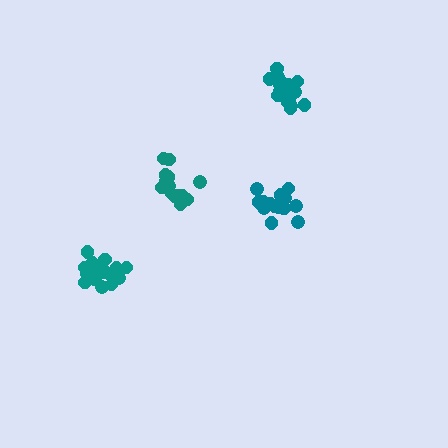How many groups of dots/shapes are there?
There are 4 groups.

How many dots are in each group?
Group 1: 15 dots, Group 2: 19 dots, Group 3: 19 dots, Group 4: 19 dots (72 total).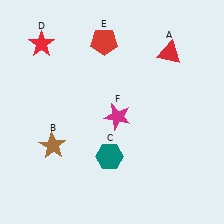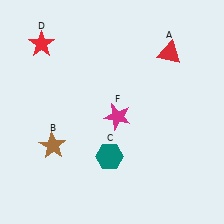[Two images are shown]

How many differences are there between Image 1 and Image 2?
There is 1 difference between the two images.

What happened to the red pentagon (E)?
The red pentagon (E) was removed in Image 2. It was in the top-left area of Image 1.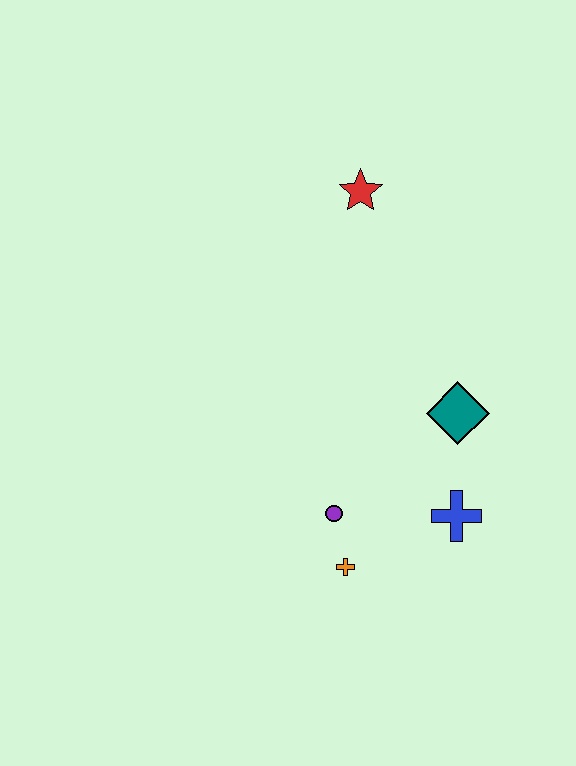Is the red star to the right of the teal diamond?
No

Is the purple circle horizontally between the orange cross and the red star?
No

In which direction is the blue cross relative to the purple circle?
The blue cross is to the right of the purple circle.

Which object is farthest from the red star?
The orange cross is farthest from the red star.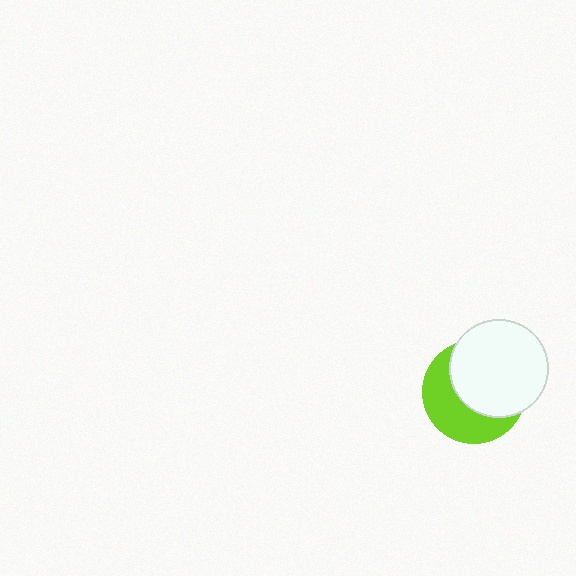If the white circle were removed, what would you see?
You would see the complete lime circle.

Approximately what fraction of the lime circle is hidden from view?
Roughly 55% of the lime circle is hidden behind the white circle.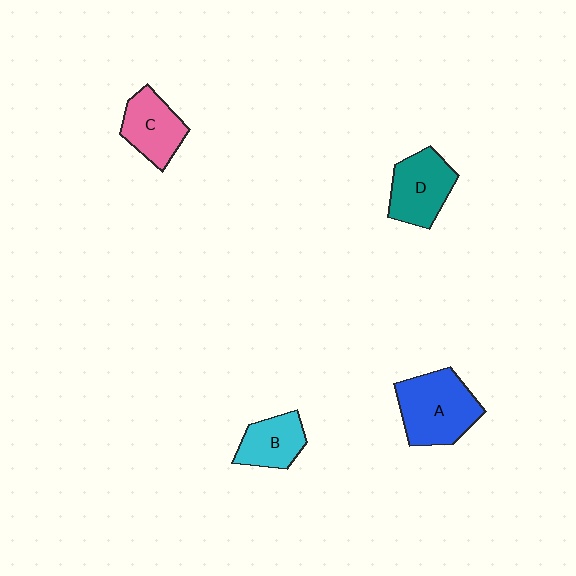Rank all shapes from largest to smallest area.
From largest to smallest: A (blue), D (teal), C (pink), B (cyan).